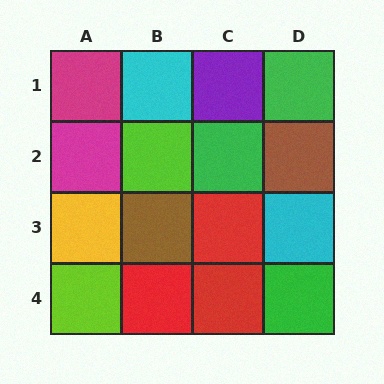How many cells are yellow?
1 cell is yellow.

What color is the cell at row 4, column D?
Green.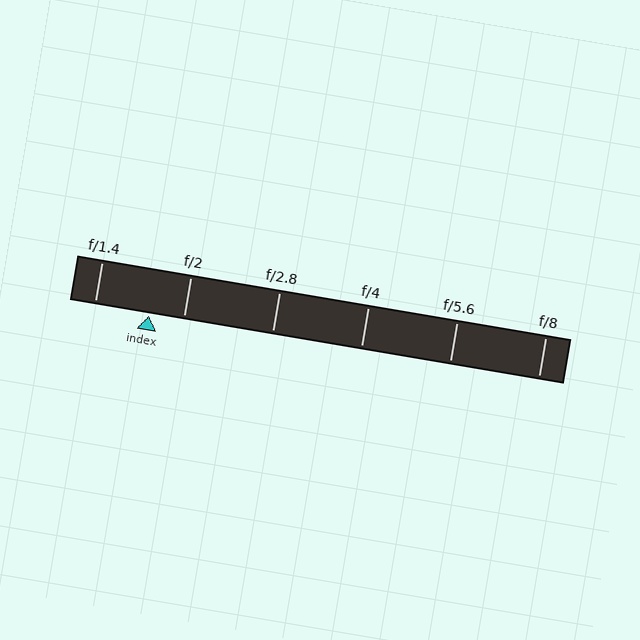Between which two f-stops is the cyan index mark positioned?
The index mark is between f/1.4 and f/2.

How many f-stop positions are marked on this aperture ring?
There are 6 f-stop positions marked.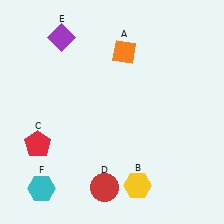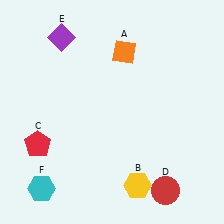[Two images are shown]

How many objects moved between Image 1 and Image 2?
1 object moved between the two images.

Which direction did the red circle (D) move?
The red circle (D) moved right.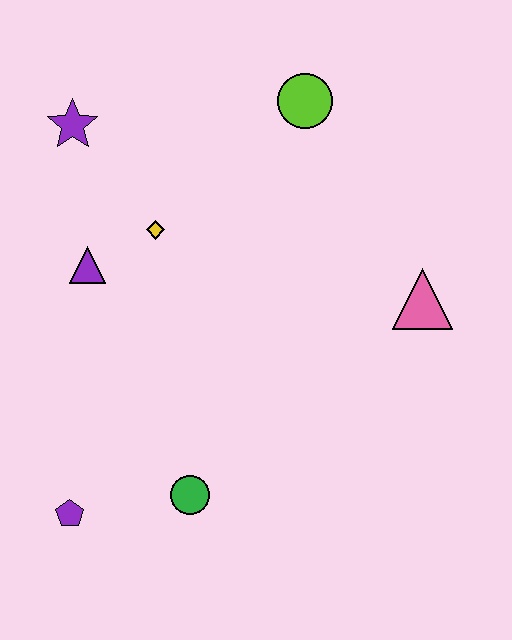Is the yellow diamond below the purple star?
Yes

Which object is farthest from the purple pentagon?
The lime circle is farthest from the purple pentagon.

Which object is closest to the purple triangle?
The yellow diamond is closest to the purple triangle.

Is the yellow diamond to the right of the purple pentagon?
Yes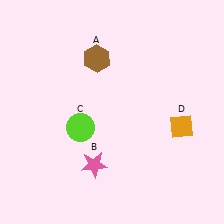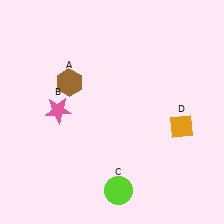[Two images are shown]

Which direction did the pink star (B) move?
The pink star (B) moved up.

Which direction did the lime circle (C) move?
The lime circle (C) moved down.